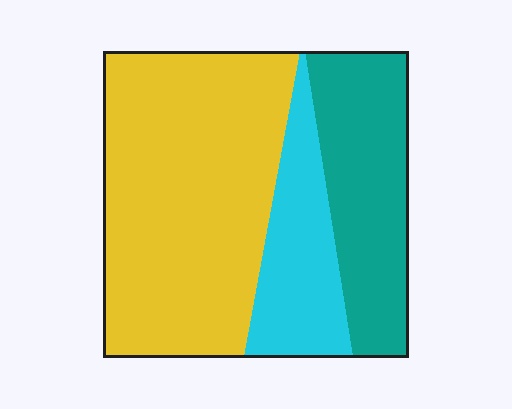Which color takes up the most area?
Yellow, at roughly 55%.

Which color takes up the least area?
Cyan, at roughly 20%.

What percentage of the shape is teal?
Teal covers 26% of the shape.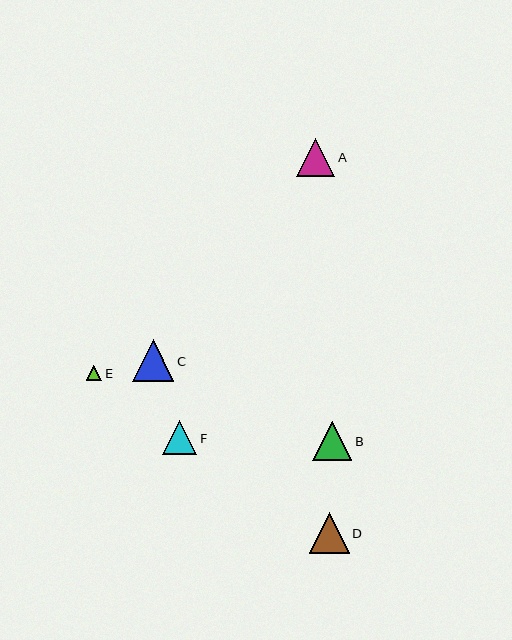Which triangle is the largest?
Triangle C is the largest with a size of approximately 42 pixels.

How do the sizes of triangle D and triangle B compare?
Triangle D and triangle B are approximately the same size.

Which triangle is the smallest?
Triangle E is the smallest with a size of approximately 15 pixels.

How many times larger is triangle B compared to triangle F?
Triangle B is approximately 1.2 times the size of triangle F.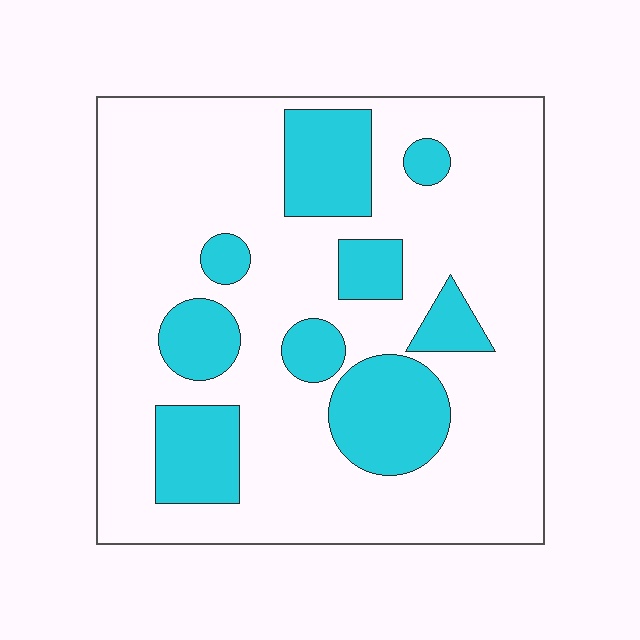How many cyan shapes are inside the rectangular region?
9.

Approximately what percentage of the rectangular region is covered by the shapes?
Approximately 25%.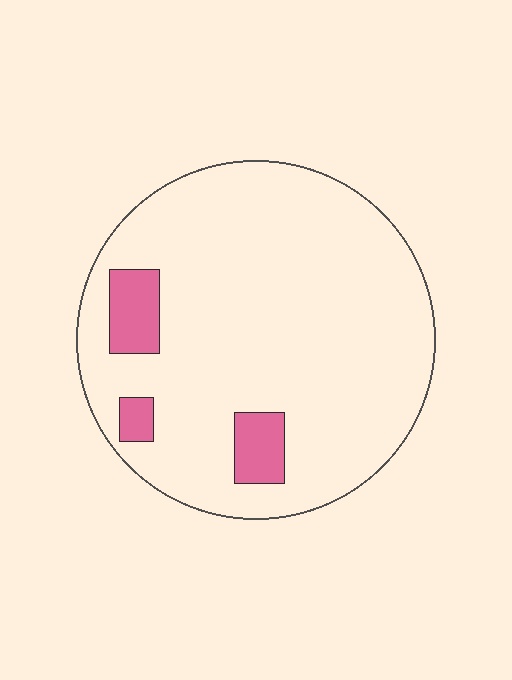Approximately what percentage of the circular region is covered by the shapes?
Approximately 10%.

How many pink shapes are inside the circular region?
3.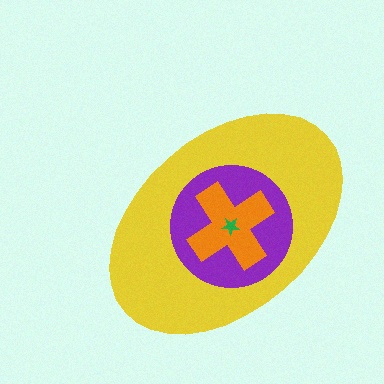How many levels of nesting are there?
4.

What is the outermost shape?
The yellow ellipse.